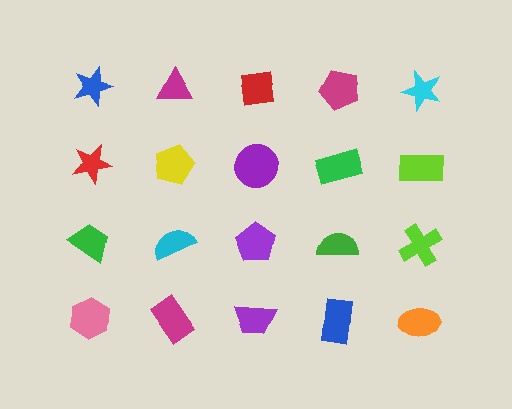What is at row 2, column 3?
A purple circle.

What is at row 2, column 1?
A red star.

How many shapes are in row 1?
5 shapes.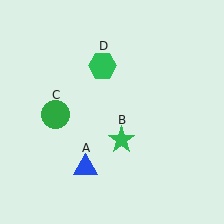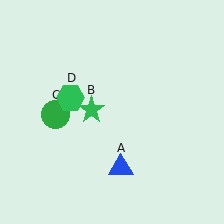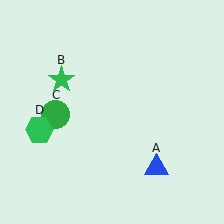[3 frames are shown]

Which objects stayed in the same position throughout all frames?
Green circle (object C) remained stationary.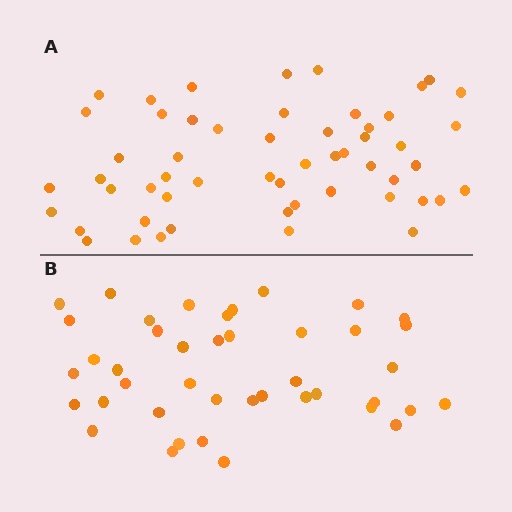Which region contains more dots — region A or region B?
Region A (the top region) has more dots.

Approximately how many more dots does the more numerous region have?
Region A has roughly 12 or so more dots than region B.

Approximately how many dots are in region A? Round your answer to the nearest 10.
About 50 dots. (The exact count is 54, which rounds to 50.)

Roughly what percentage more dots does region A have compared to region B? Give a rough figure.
About 30% more.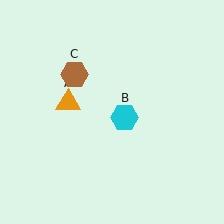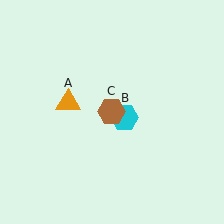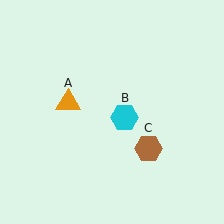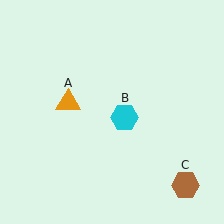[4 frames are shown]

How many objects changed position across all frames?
1 object changed position: brown hexagon (object C).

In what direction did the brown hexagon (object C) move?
The brown hexagon (object C) moved down and to the right.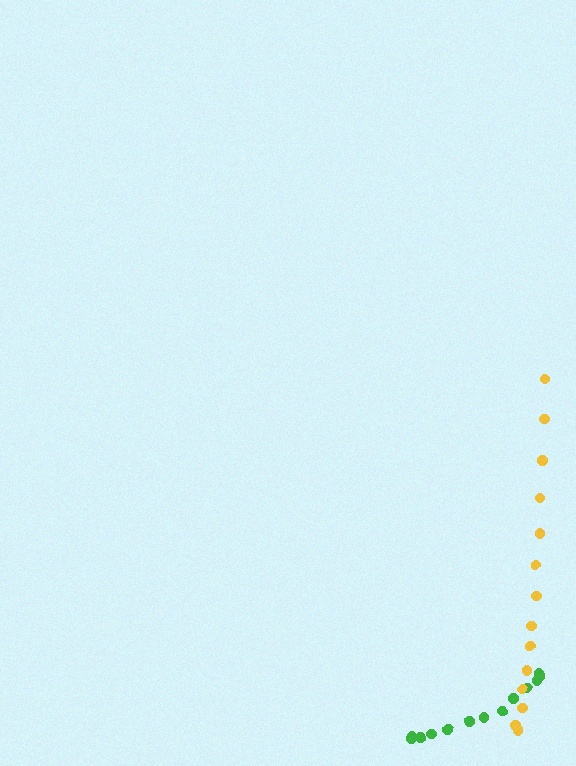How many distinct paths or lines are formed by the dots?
There are 2 distinct paths.